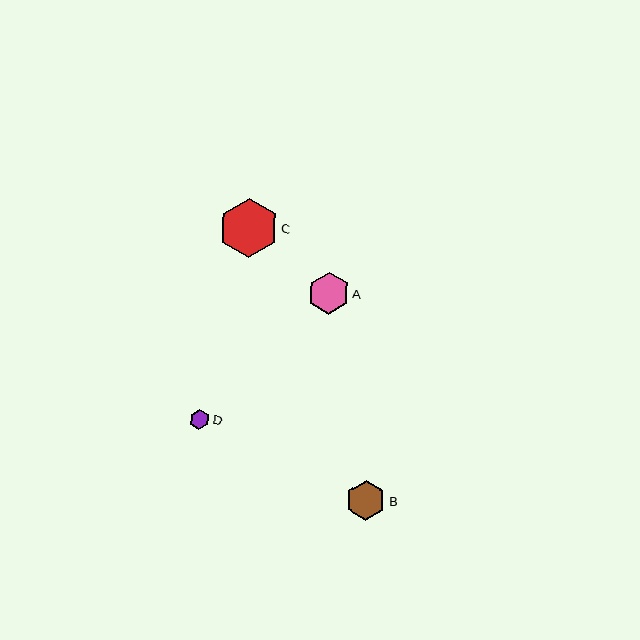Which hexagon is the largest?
Hexagon C is the largest with a size of approximately 59 pixels.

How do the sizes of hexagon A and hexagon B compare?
Hexagon A and hexagon B are approximately the same size.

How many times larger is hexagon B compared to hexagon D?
Hexagon B is approximately 2.0 times the size of hexagon D.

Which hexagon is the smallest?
Hexagon D is the smallest with a size of approximately 20 pixels.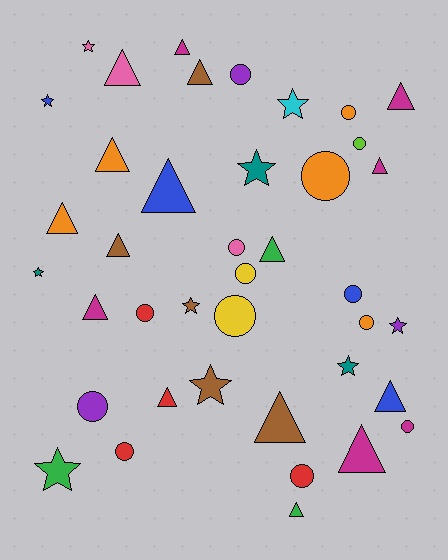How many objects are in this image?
There are 40 objects.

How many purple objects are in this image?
There are 3 purple objects.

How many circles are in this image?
There are 14 circles.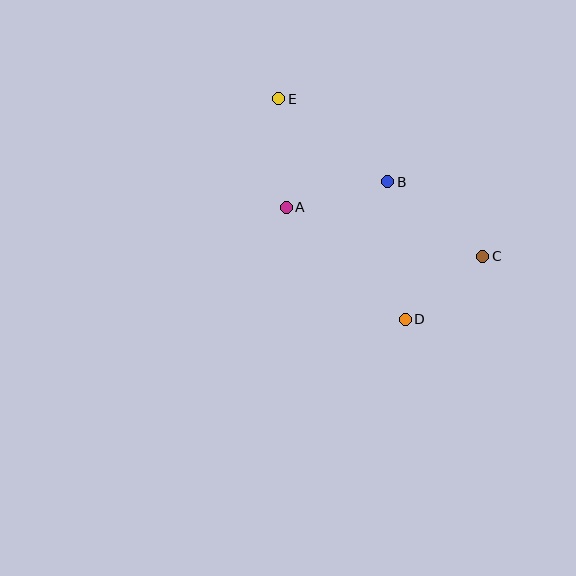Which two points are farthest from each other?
Points C and E are farthest from each other.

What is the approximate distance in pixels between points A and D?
The distance between A and D is approximately 163 pixels.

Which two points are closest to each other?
Points C and D are closest to each other.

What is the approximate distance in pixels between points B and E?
The distance between B and E is approximately 137 pixels.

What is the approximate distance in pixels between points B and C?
The distance between B and C is approximately 121 pixels.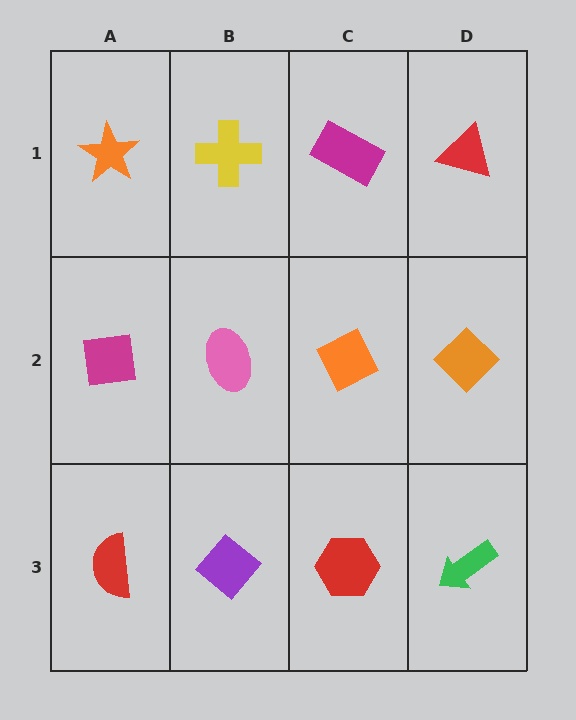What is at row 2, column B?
A pink ellipse.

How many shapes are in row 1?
4 shapes.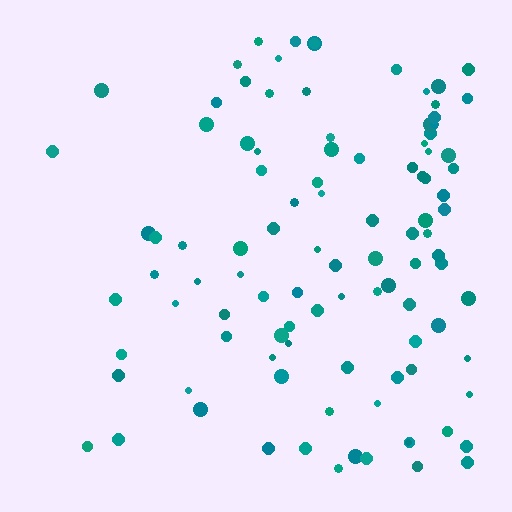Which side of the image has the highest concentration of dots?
The right.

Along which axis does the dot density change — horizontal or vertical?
Horizontal.